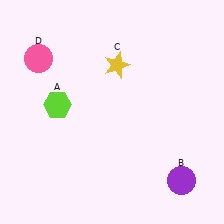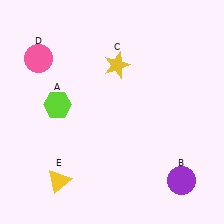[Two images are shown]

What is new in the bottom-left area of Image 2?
A yellow triangle (E) was added in the bottom-left area of Image 2.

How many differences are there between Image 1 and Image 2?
There is 1 difference between the two images.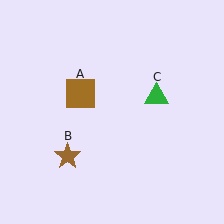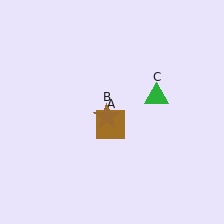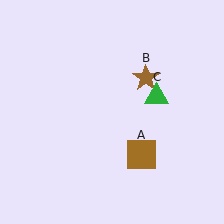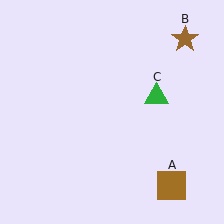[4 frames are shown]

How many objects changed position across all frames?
2 objects changed position: brown square (object A), brown star (object B).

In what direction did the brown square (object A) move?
The brown square (object A) moved down and to the right.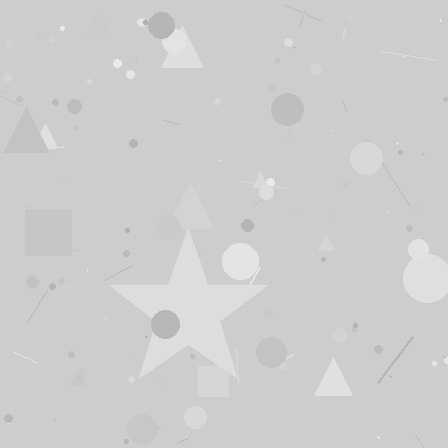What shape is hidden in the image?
A star is hidden in the image.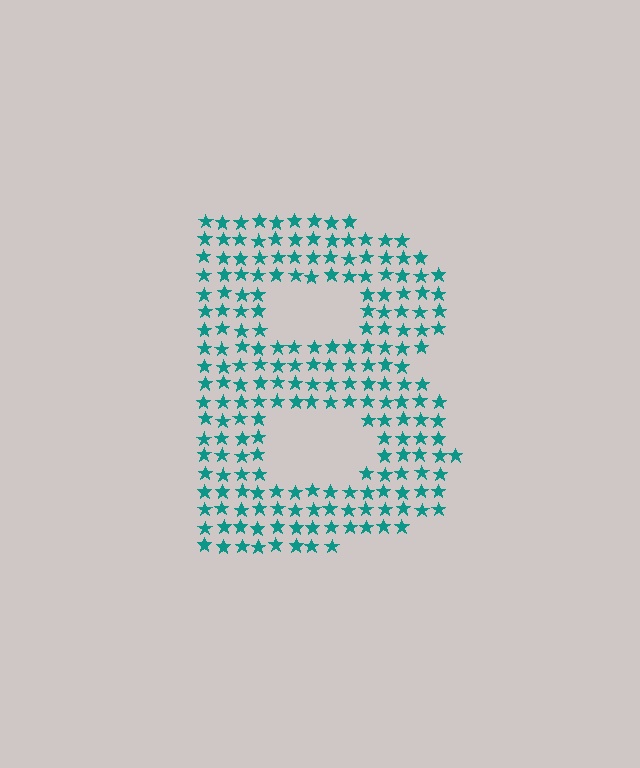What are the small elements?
The small elements are stars.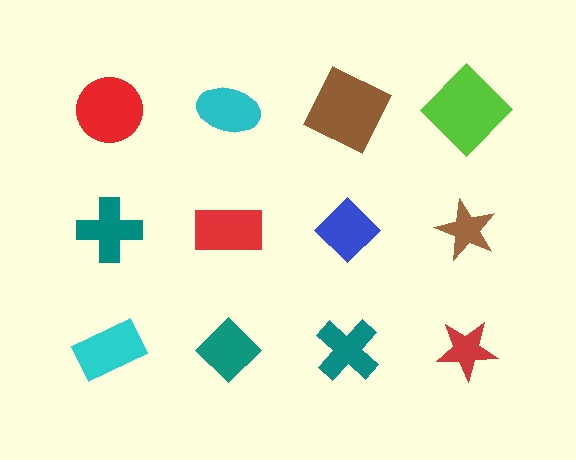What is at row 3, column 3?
A teal cross.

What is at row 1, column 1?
A red circle.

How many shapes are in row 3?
4 shapes.